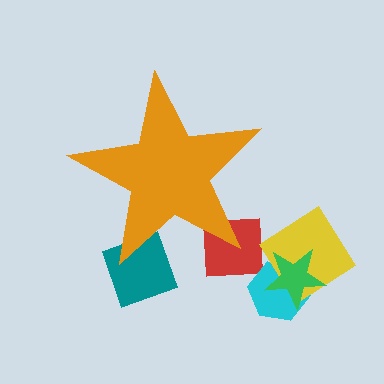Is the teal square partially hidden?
Yes, the teal square is partially hidden behind the orange star.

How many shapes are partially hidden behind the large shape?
2 shapes are partially hidden.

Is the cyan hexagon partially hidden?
No, the cyan hexagon is fully visible.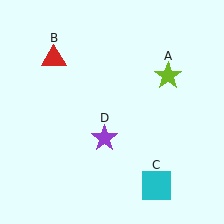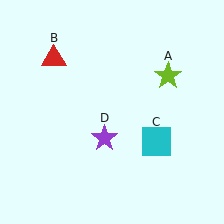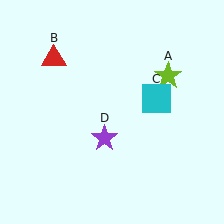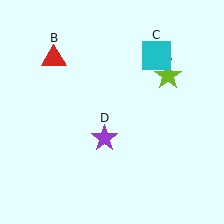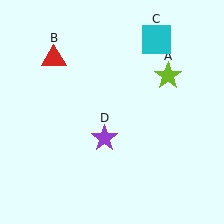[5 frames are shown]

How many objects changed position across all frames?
1 object changed position: cyan square (object C).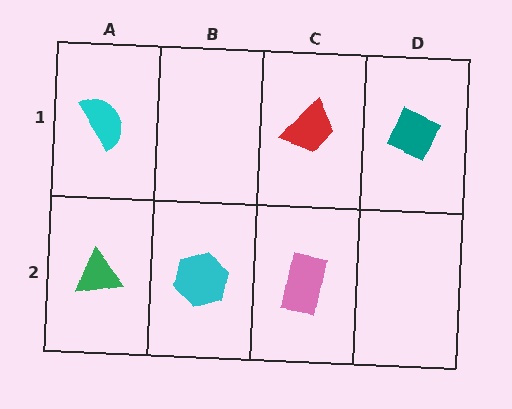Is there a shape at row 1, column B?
No, that cell is empty.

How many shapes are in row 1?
3 shapes.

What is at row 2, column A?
A green triangle.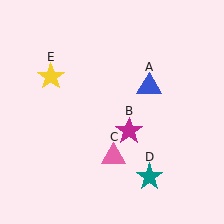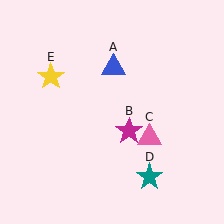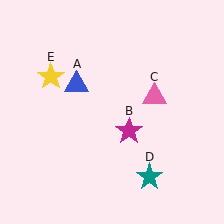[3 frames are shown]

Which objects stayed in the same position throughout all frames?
Magenta star (object B) and teal star (object D) and yellow star (object E) remained stationary.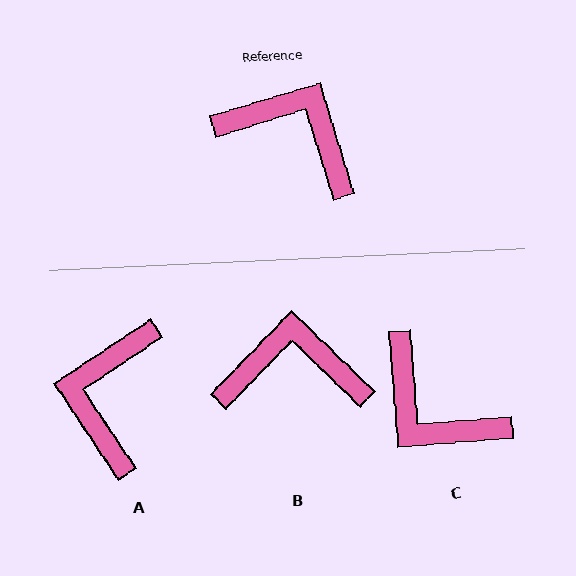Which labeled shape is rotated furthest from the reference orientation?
C, about 167 degrees away.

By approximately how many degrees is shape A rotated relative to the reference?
Approximately 107 degrees counter-clockwise.